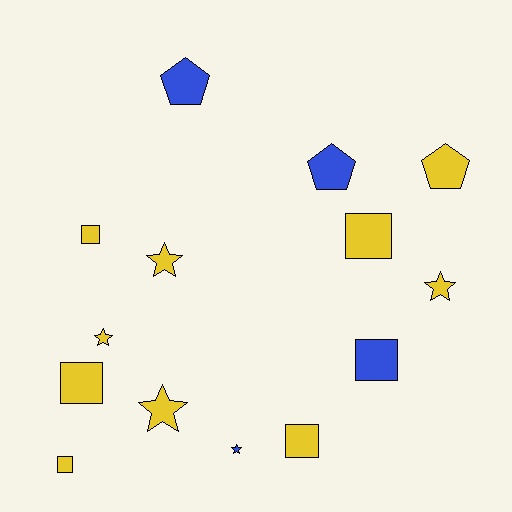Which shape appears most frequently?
Square, with 6 objects.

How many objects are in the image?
There are 14 objects.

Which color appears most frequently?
Yellow, with 10 objects.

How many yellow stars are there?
There are 4 yellow stars.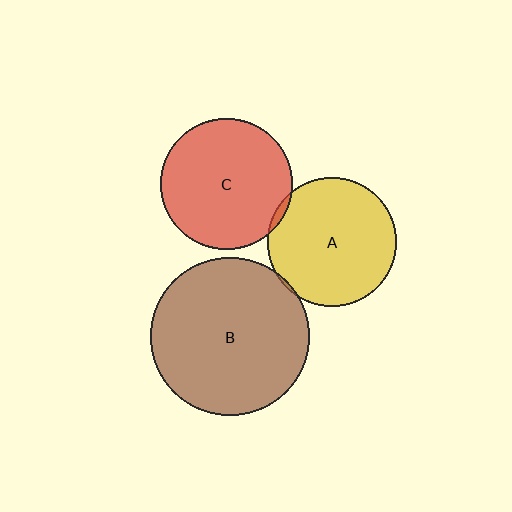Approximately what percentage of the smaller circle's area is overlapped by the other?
Approximately 5%.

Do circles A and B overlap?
Yes.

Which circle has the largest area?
Circle B (brown).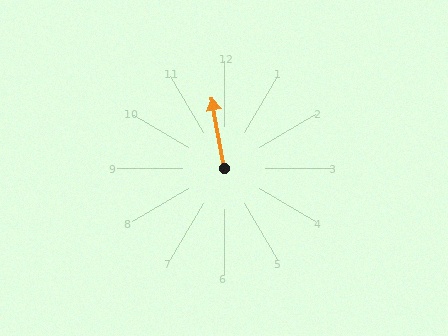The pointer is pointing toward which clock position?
Roughly 12 o'clock.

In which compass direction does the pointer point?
North.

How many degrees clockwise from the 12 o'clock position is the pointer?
Approximately 350 degrees.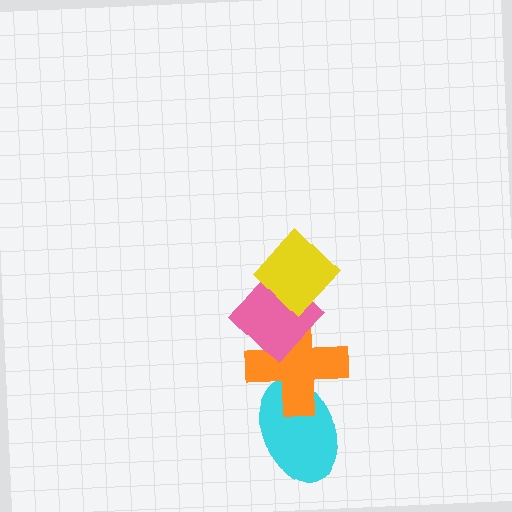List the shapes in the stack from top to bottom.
From top to bottom: the yellow diamond, the pink diamond, the orange cross, the cyan ellipse.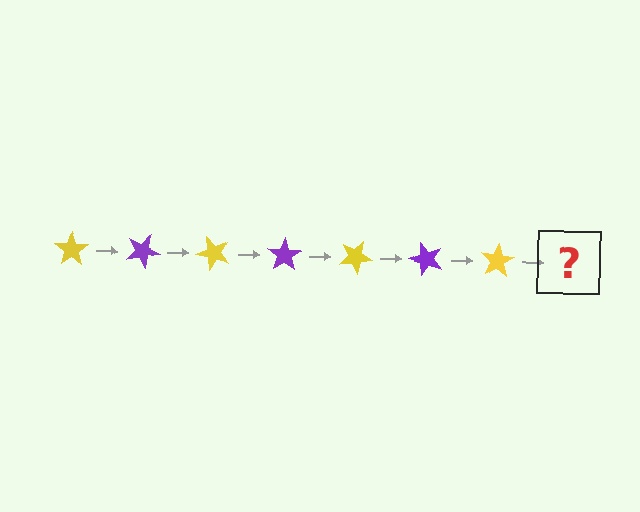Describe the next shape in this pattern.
It should be a purple star, rotated 175 degrees from the start.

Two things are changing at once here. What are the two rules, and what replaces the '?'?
The two rules are that it rotates 25 degrees each step and the color cycles through yellow and purple. The '?' should be a purple star, rotated 175 degrees from the start.